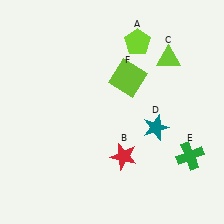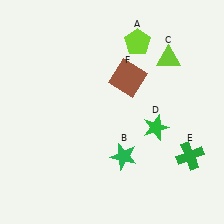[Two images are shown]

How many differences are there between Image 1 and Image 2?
There are 3 differences between the two images.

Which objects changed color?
B changed from red to green. D changed from teal to green. F changed from lime to brown.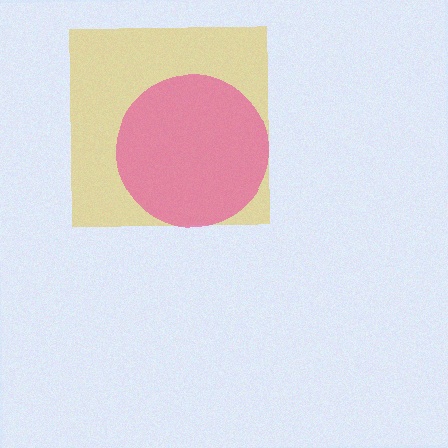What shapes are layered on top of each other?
The layered shapes are: a yellow square, a pink circle.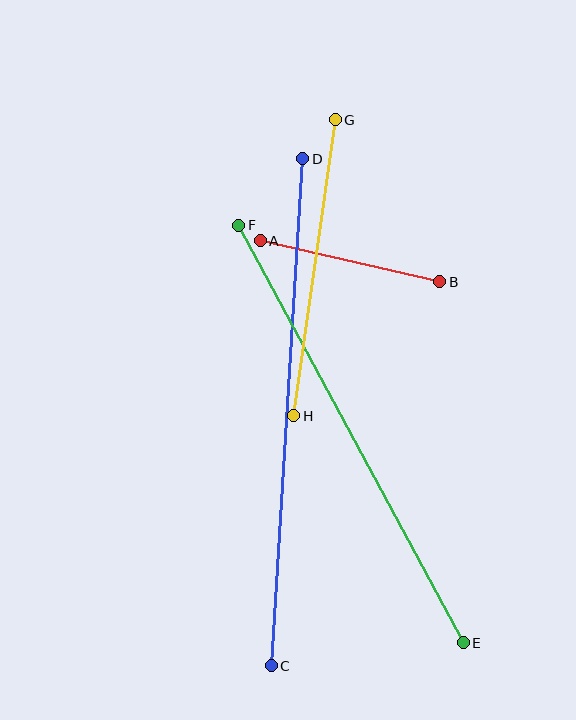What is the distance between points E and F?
The distance is approximately 474 pixels.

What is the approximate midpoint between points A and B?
The midpoint is at approximately (350, 261) pixels.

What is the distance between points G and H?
The distance is approximately 299 pixels.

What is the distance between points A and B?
The distance is approximately 184 pixels.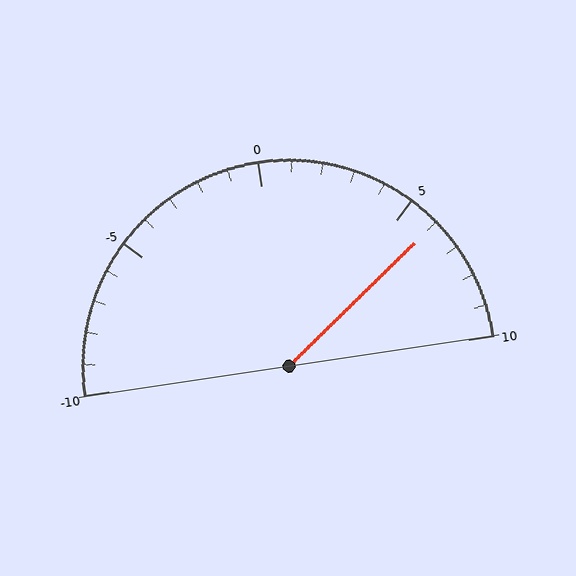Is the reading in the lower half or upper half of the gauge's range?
The reading is in the upper half of the range (-10 to 10).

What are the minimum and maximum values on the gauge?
The gauge ranges from -10 to 10.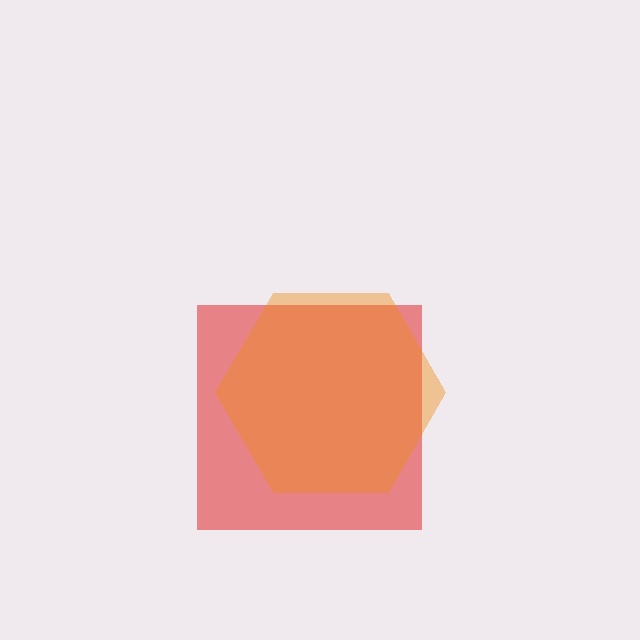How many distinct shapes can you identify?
There are 2 distinct shapes: a red square, an orange hexagon.